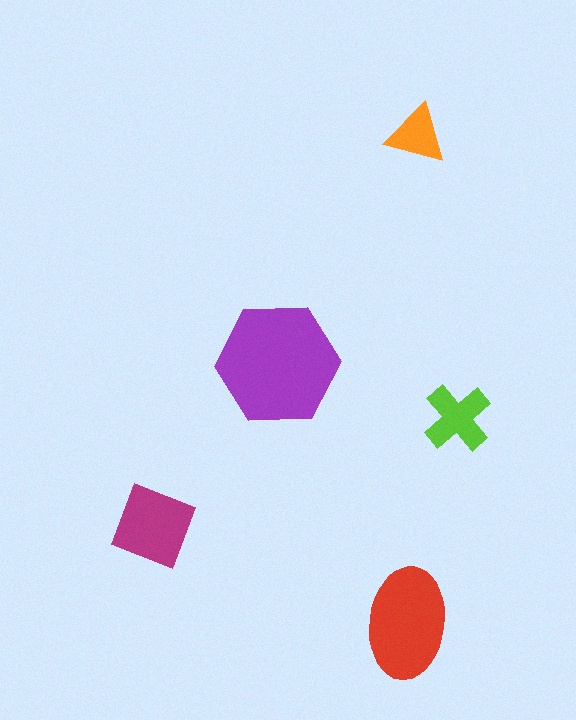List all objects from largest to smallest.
The purple hexagon, the red ellipse, the magenta diamond, the lime cross, the orange triangle.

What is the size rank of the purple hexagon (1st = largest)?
1st.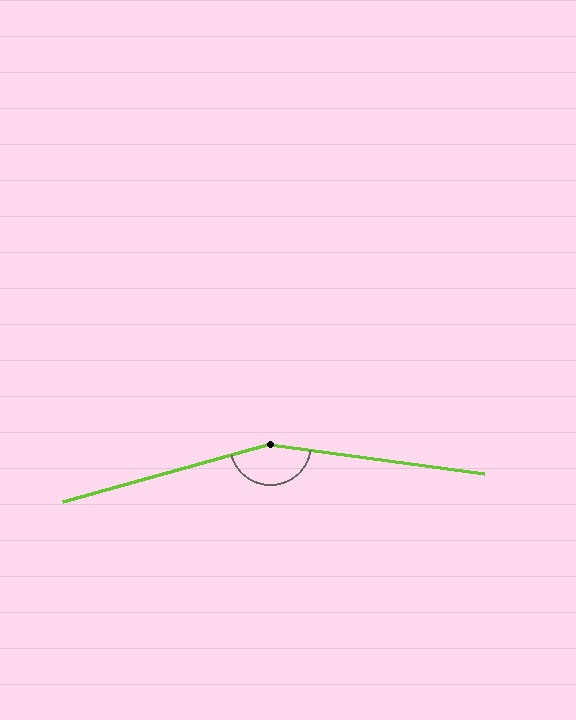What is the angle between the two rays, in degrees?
Approximately 157 degrees.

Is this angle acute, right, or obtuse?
It is obtuse.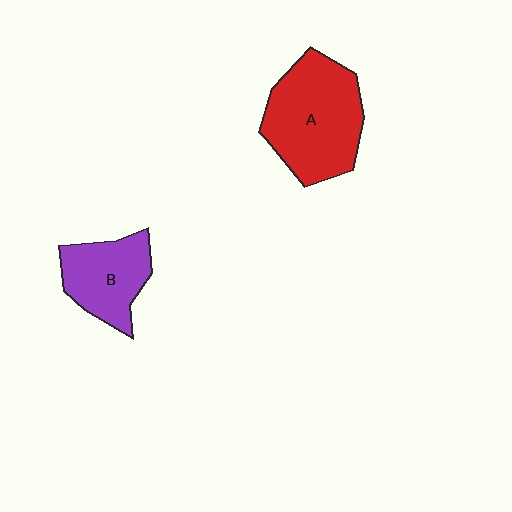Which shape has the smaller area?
Shape B (purple).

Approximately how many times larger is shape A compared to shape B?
Approximately 1.6 times.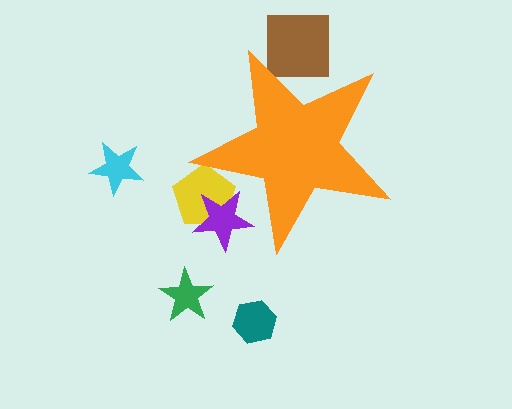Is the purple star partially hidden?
Yes, the purple star is partially hidden behind the orange star.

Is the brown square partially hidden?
Yes, the brown square is partially hidden behind the orange star.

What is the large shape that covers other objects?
An orange star.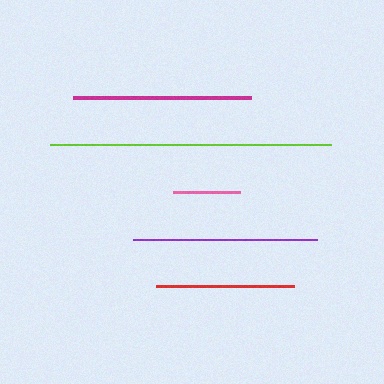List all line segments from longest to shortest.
From longest to shortest: lime, purple, magenta, red, pink.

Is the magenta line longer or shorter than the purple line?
The purple line is longer than the magenta line.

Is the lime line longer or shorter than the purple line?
The lime line is longer than the purple line.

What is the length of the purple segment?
The purple segment is approximately 185 pixels long.